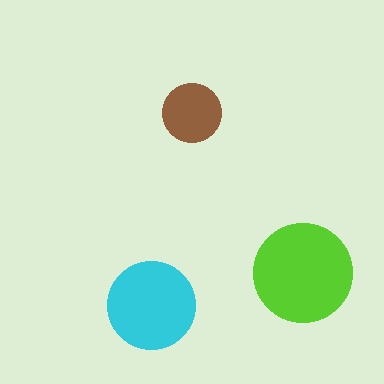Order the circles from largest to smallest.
the lime one, the cyan one, the brown one.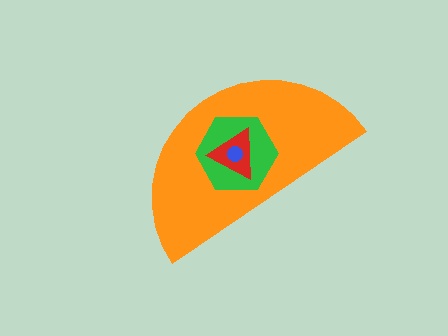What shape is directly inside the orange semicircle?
The green hexagon.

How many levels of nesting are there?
4.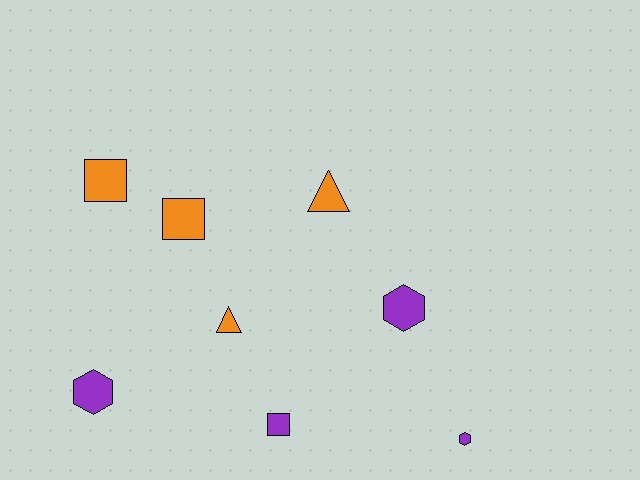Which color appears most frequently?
Orange, with 4 objects.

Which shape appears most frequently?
Square, with 3 objects.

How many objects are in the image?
There are 8 objects.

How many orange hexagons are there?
There are no orange hexagons.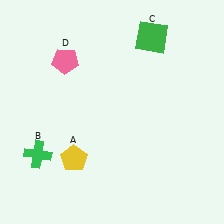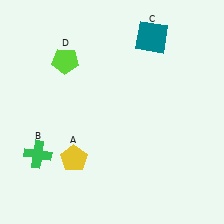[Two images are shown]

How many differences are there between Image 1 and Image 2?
There are 2 differences between the two images.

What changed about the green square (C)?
In Image 1, C is green. In Image 2, it changed to teal.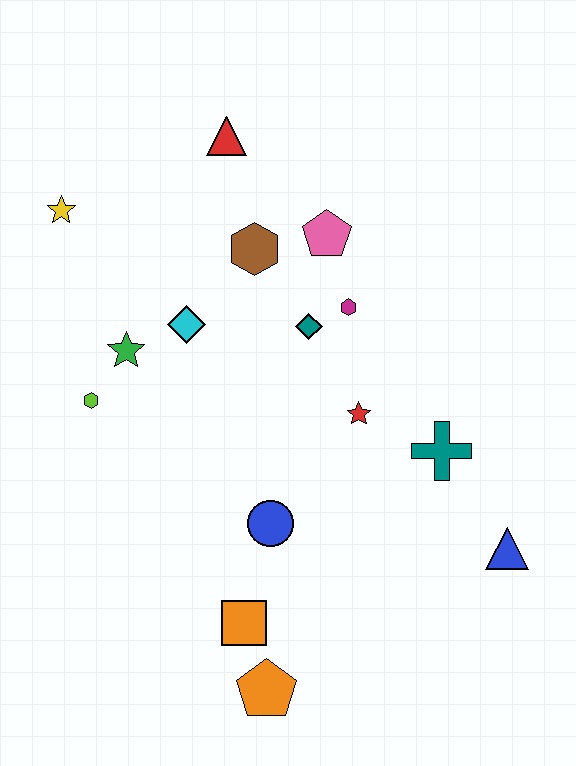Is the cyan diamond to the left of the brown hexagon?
Yes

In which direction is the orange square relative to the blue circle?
The orange square is below the blue circle.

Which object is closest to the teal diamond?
The magenta hexagon is closest to the teal diamond.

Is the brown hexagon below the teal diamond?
No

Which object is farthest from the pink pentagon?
The orange pentagon is farthest from the pink pentagon.